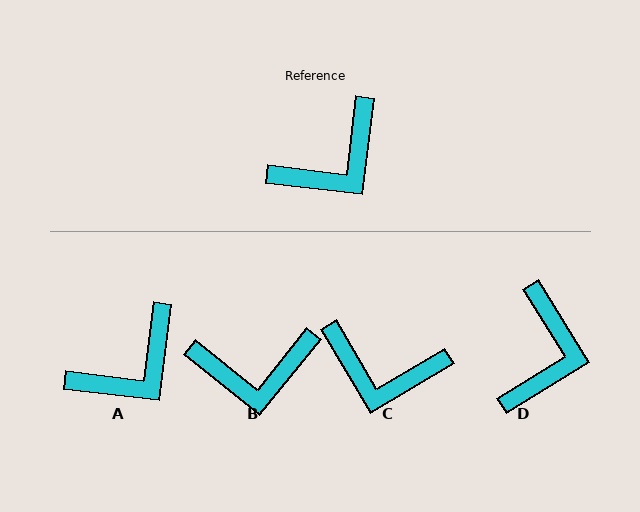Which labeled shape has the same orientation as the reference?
A.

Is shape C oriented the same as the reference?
No, it is off by about 53 degrees.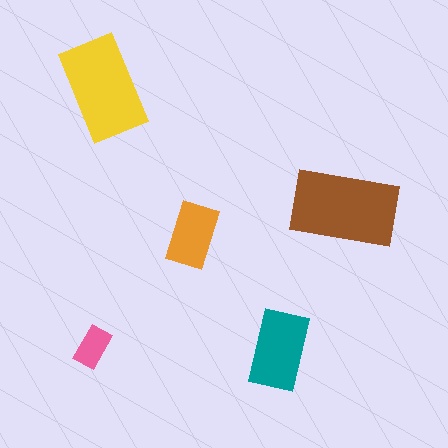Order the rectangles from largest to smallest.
the brown one, the yellow one, the teal one, the orange one, the pink one.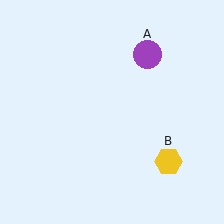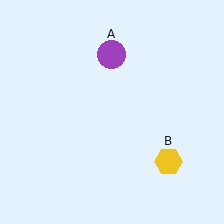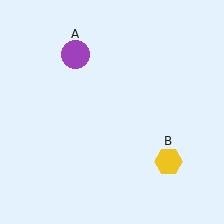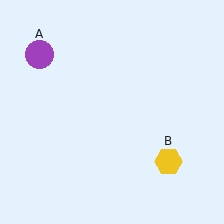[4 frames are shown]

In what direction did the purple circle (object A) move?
The purple circle (object A) moved left.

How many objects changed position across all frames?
1 object changed position: purple circle (object A).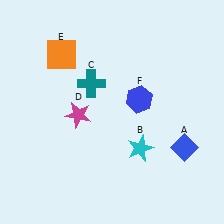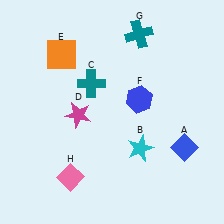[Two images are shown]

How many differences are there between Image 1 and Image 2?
There are 2 differences between the two images.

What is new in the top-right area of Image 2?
A teal cross (G) was added in the top-right area of Image 2.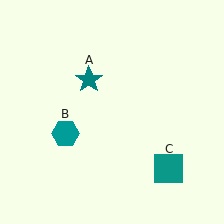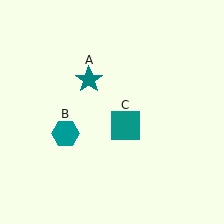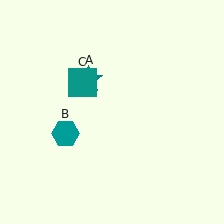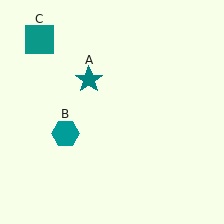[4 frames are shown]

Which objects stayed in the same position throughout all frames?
Teal star (object A) and teal hexagon (object B) remained stationary.